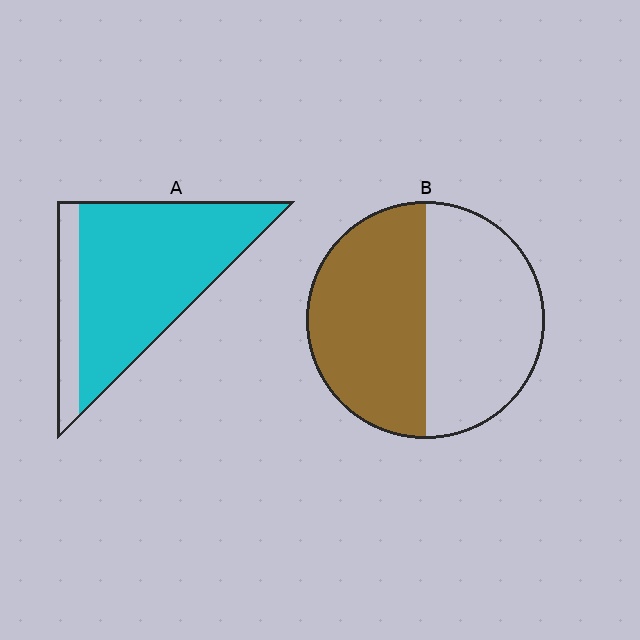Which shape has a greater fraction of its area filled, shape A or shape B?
Shape A.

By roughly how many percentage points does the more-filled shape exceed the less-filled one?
By roughly 30 percentage points (A over B).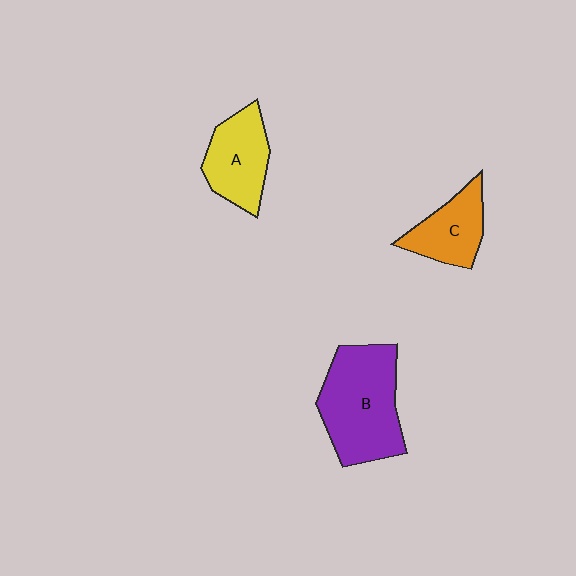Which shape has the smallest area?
Shape C (orange).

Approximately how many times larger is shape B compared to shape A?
Approximately 1.6 times.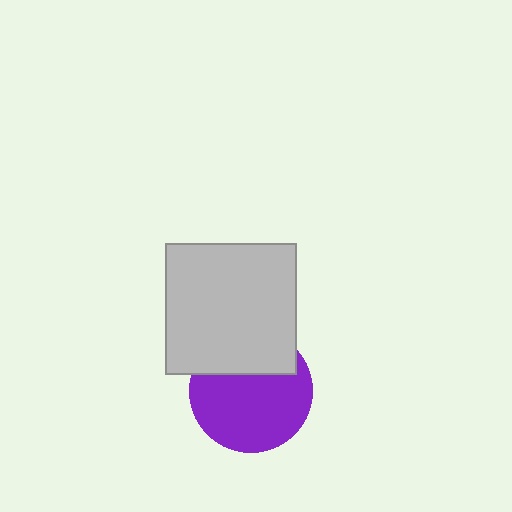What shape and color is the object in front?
The object in front is a light gray square.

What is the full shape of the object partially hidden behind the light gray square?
The partially hidden object is a purple circle.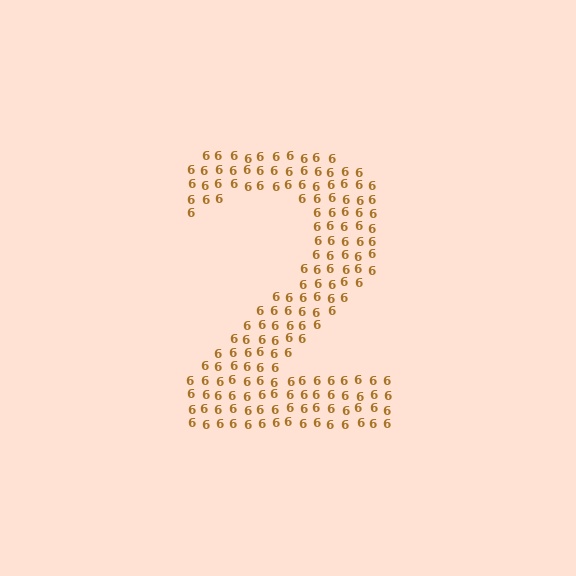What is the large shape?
The large shape is the digit 2.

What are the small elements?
The small elements are digit 6's.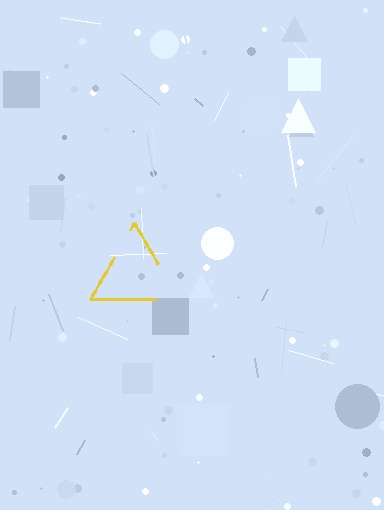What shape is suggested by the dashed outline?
The dashed outline suggests a triangle.